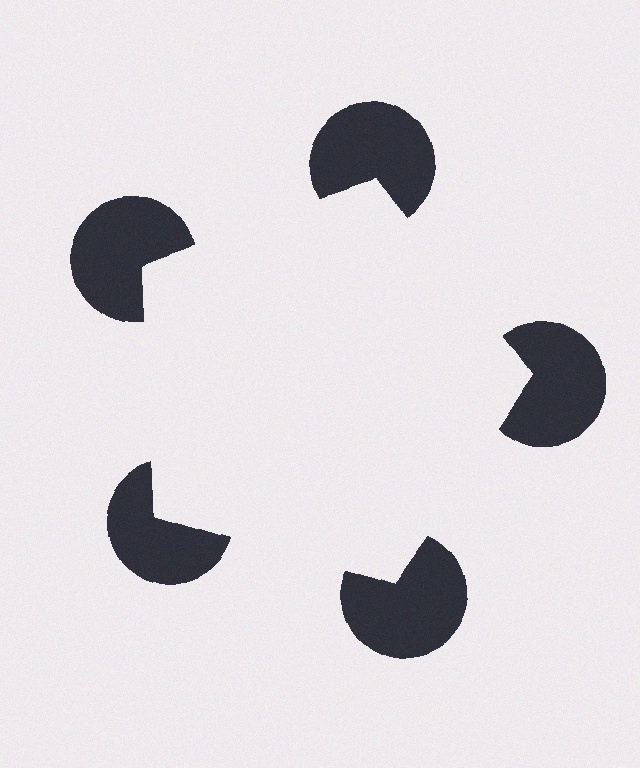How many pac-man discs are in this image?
There are 5 — one at each vertex of the illusory pentagon.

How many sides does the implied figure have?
5 sides.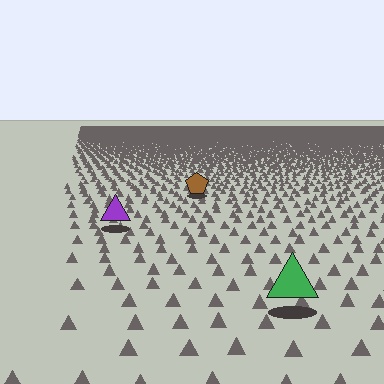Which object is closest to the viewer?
The green triangle is closest. The texture marks near it are larger and more spread out.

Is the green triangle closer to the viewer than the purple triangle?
Yes. The green triangle is closer — you can tell from the texture gradient: the ground texture is coarser near it.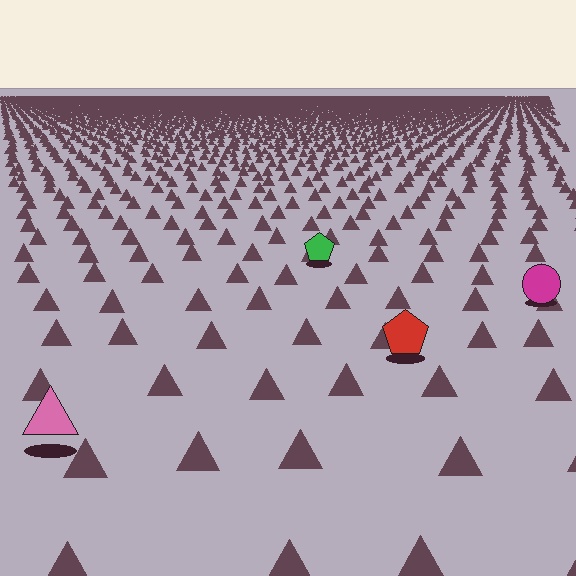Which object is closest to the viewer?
The pink triangle is closest. The texture marks near it are larger and more spread out.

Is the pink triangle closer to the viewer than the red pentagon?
Yes. The pink triangle is closer — you can tell from the texture gradient: the ground texture is coarser near it.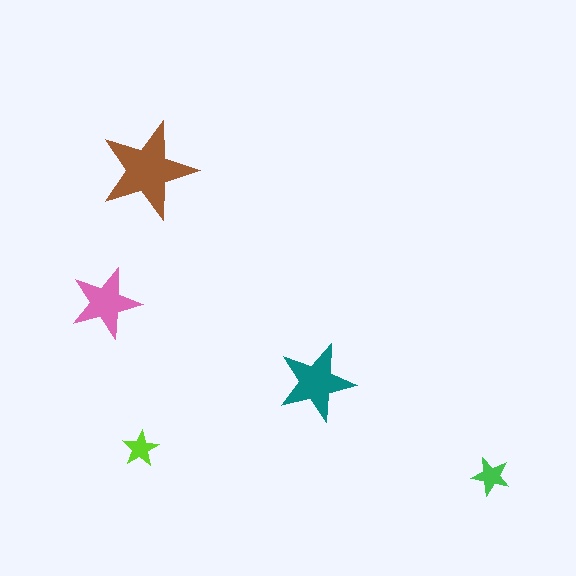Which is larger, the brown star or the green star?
The brown one.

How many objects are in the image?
There are 5 objects in the image.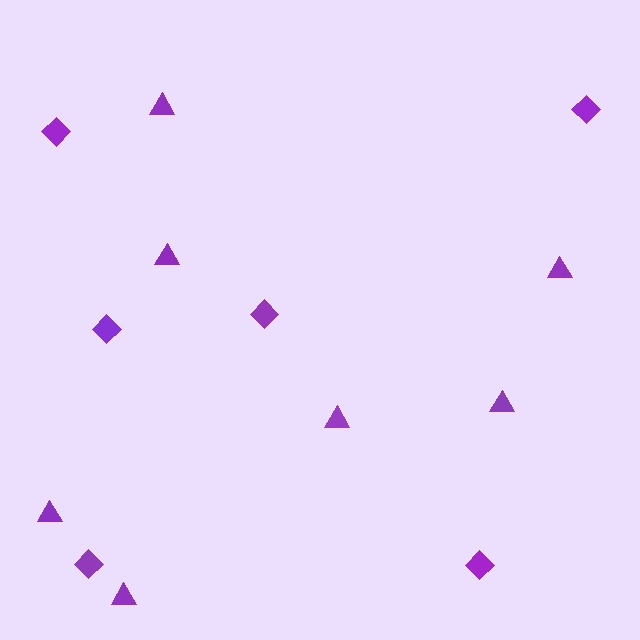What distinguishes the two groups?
There are 2 groups: one group of triangles (7) and one group of diamonds (6).